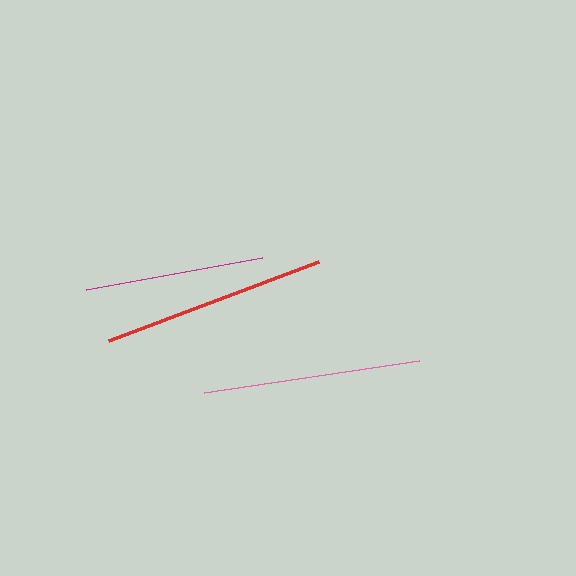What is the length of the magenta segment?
The magenta segment is approximately 179 pixels long.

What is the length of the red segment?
The red segment is approximately 225 pixels long.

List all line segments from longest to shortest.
From longest to shortest: red, pink, magenta.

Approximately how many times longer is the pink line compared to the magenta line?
The pink line is approximately 1.2 times the length of the magenta line.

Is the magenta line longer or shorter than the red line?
The red line is longer than the magenta line.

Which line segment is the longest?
The red line is the longest at approximately 225 pixels.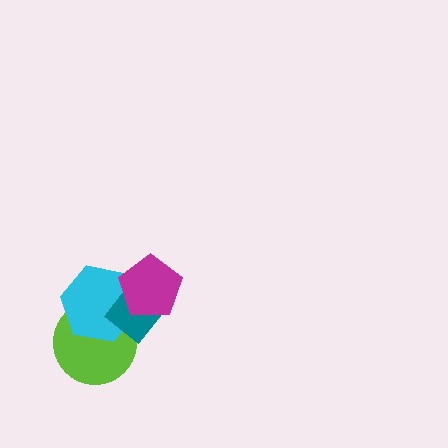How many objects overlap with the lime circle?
2 objects overlap with the lime circle.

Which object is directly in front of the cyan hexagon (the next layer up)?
The teal diamond is directly in front of the cyan hexagon.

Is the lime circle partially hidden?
Yes, it is partially covered by another shape.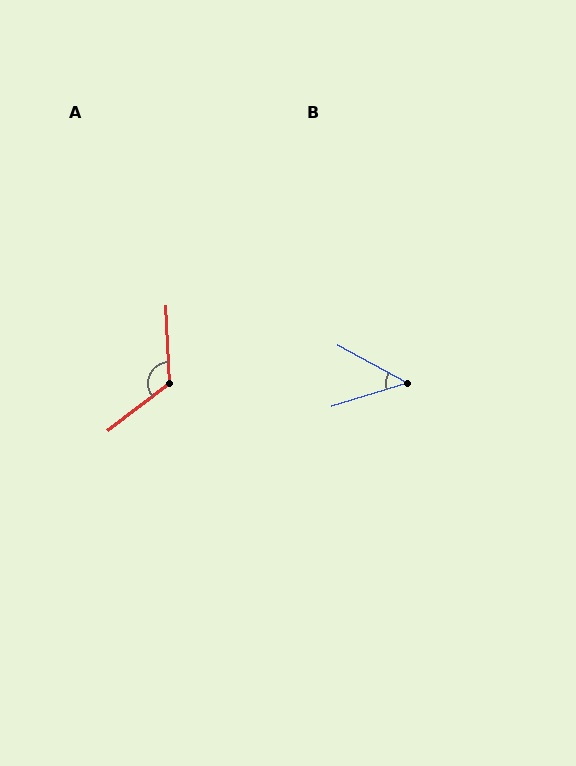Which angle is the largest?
A, at approximately 126 degrees.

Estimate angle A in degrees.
Approximately 126 degrees.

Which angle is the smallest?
B, at approximately 45 degrees.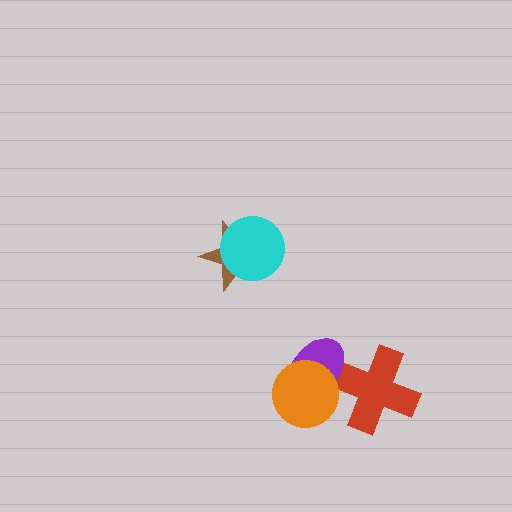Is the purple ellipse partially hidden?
Yes, it is partially covered by another shape.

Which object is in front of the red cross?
The purple ellipse is in front of the red cross.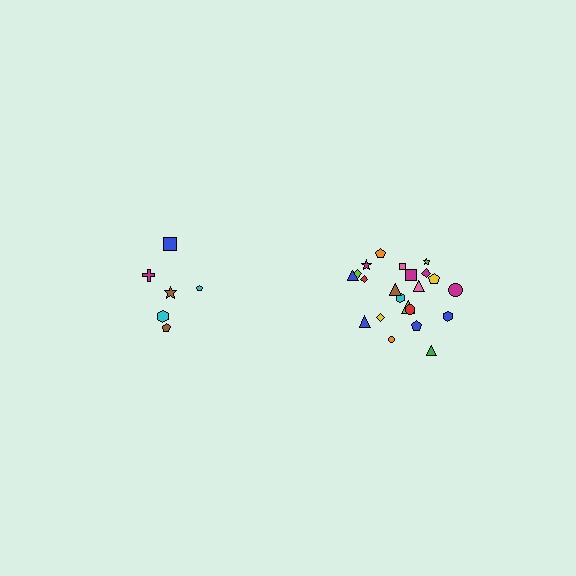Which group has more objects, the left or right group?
The right group.